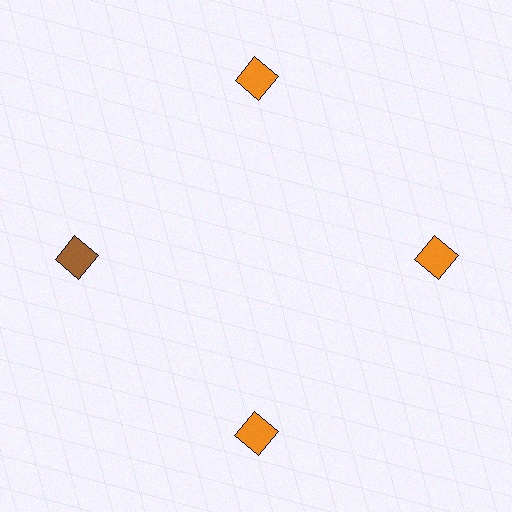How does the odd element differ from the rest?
It has a different color: brown instead of orange.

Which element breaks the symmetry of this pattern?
The brown diamond at roughly the 9 o'clock position breaks the symmetry. All other shapes are orange diamonds.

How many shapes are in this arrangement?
There are 4 shapes arranged in a ring pattern.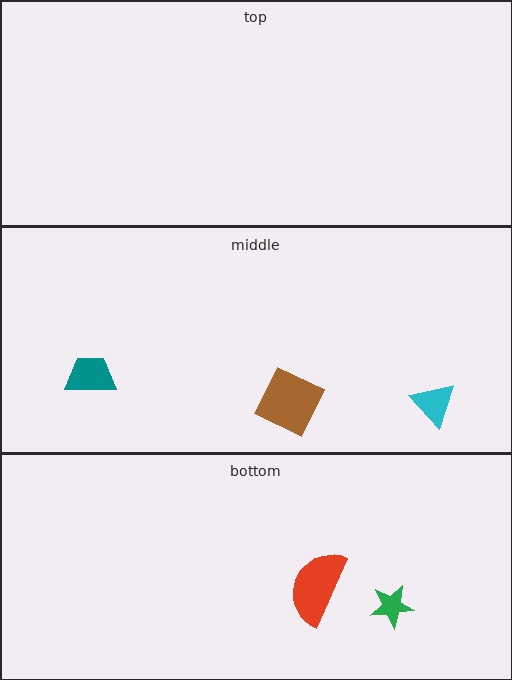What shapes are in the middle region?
The teal trapezoid, the cyan triangle, the brown diamond.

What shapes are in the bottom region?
The red semicircle, the green star.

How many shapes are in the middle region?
3.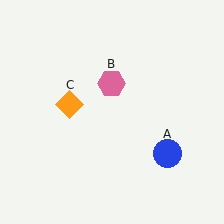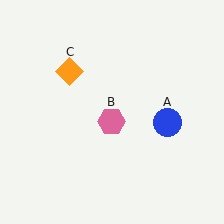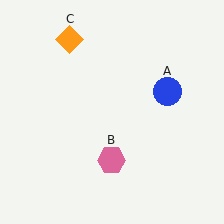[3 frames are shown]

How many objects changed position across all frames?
3 objects changed position: blue circle (object A), pink hexagon (object B), orange diamond (object C).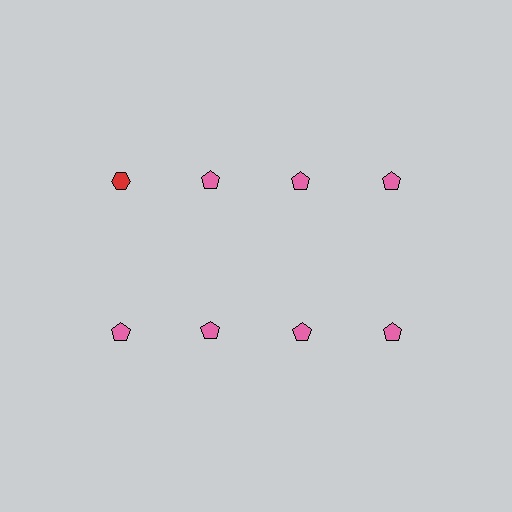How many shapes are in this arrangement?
There are 8 shapes arranged in a grid pattern.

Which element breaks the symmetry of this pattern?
The red hexagon in the top row, leftmost column breaks the symmetry. All other shapes are pink pentagons.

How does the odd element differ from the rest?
It differs in both color (red instead of pink) and shape (hexagon instead of pentagon).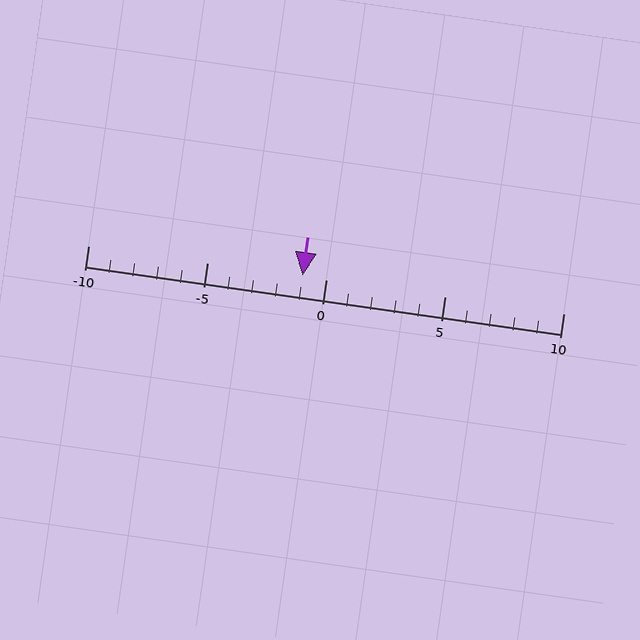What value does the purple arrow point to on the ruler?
The purple arrow points to approximately -1.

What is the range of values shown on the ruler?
The ruler shows values from -10 to 10.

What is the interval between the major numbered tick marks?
The major tick marks are spaced 5 units apart.